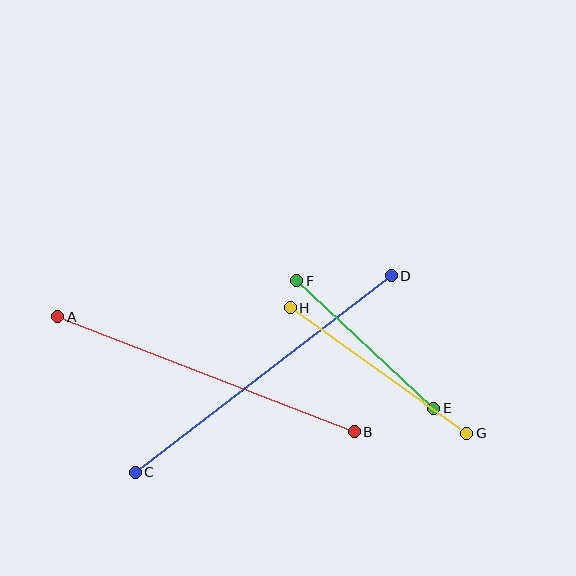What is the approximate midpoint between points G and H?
The midpoint is at approximately (378, 371) pixels.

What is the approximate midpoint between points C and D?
The midpoint is at approximately (263, 374) pixels.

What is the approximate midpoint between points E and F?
The midpoint is at approximately (365, 344) pixels.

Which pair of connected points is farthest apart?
Points C and D are farthest apart.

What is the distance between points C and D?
The distance is approximately 322 pixels.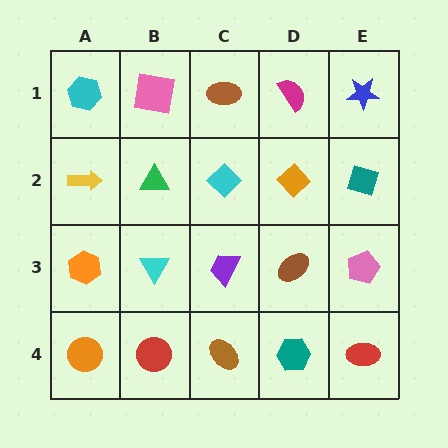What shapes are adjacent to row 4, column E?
A pink pentagon (row 3, column E), a teal hexagon (row 4, column D).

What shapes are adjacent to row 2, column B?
A pink square (row 1, column B), a cyan triangle (row 3, column B), a yellow arrow (row 2, column A), a cyan diamond (row 2, column C).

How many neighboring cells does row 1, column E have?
2.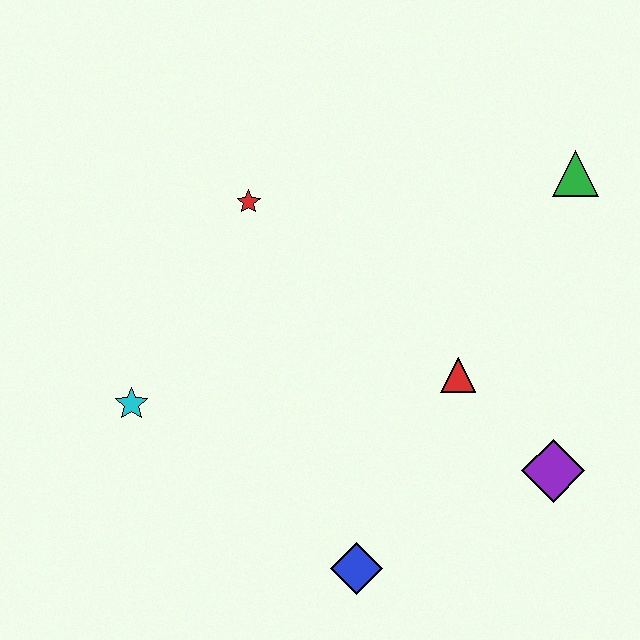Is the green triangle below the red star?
No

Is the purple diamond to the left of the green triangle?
Yes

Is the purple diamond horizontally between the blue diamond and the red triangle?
No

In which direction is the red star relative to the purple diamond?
The red star is to the left of the purple diamond.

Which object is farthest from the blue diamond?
The green triangle is farthest from the blue diamond.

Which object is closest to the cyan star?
The red star is closest to the cyan star.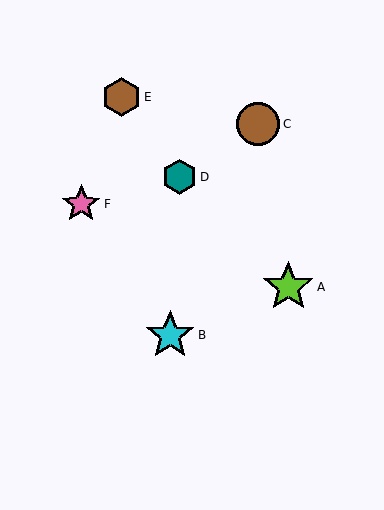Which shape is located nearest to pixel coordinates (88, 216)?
The pink star (labeled F) at (81, 204) is nearest to that location.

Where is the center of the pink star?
The center of the pink star is at (81, 204).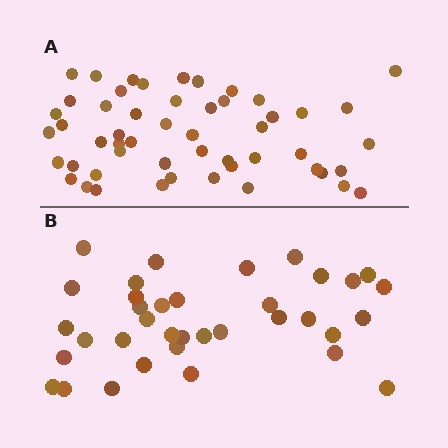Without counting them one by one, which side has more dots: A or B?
Region A (the top region) has more dots.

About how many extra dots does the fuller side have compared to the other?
Region A has approximately 15 more dots than region B.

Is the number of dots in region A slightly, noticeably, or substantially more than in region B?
Region A has noticeably more, but not dramatically so. The ratio is roughly 1.4 to 1.